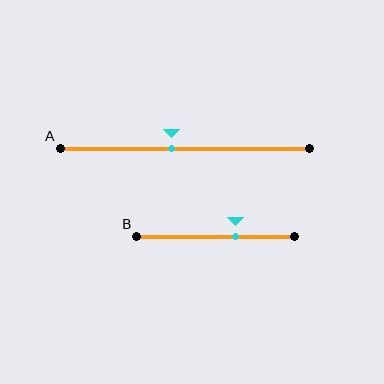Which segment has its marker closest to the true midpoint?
Segment A has its marker closest to the true midpoint.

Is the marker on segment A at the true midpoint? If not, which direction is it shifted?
No, the marker on segment A is shifted to the left by about 5% of the segment length.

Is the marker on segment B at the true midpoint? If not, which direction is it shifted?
No, the marker on segment B is shifted to the right by about 13% of the segment length.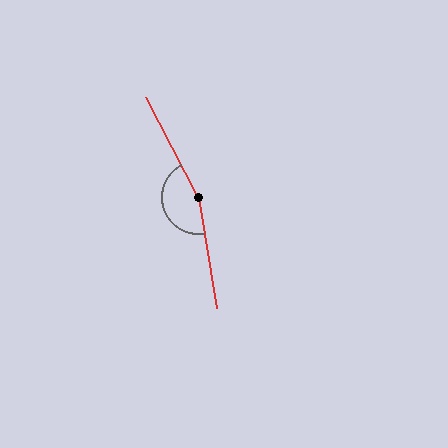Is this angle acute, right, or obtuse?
It is obtuse.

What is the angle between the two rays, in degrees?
Approximately 162 degrees.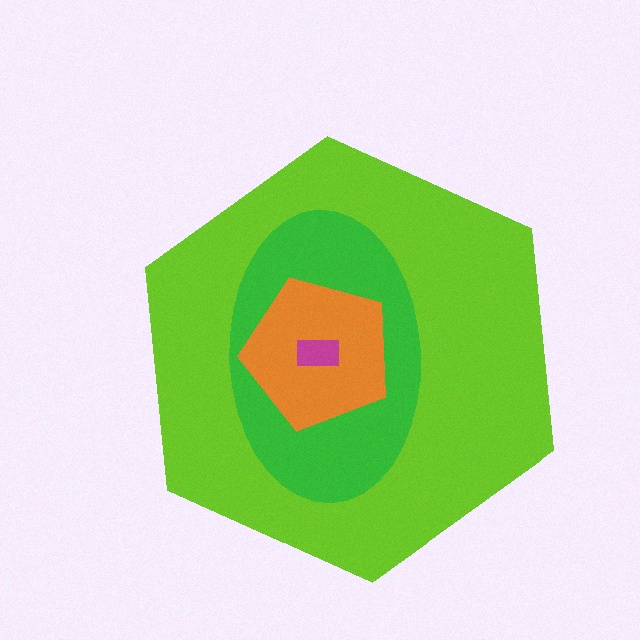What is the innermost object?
The magenta rectangle.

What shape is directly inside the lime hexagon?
The green ellipse.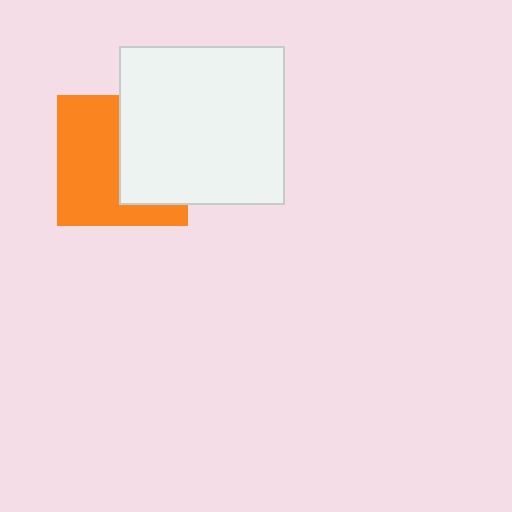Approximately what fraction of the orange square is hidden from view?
Roughly 44% of the orange square is hidden behind the white rectangle.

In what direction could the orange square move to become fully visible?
The orange square could move left. That would shift it out from behind the white rectangle entirely.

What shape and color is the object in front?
The object in front is a white rectangle.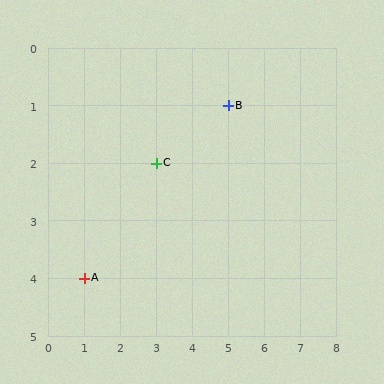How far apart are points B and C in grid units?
Points B and C are 2 columns and 1 row apart (about 2.2 grid units diagonally).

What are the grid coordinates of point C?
Point C is at grid coordinates (3, 2).